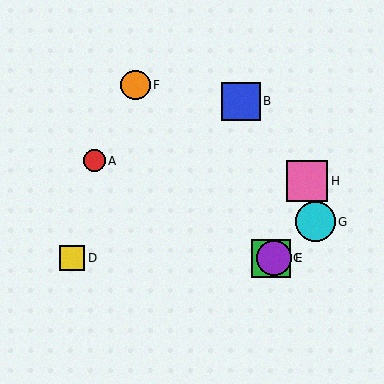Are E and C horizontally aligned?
Yes, both are at y≈258.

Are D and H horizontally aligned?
No, D is at y≈258 and H is at y≈181.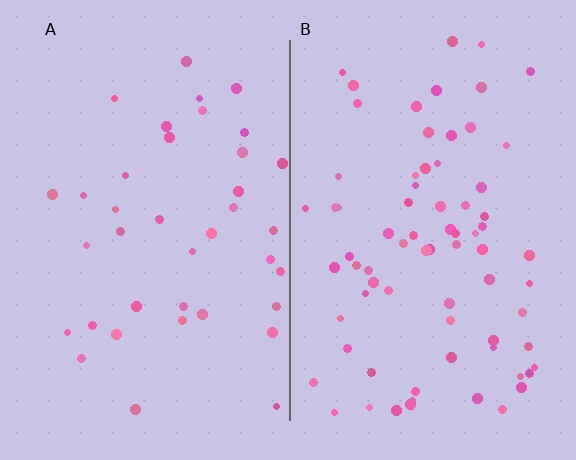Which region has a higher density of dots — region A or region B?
B (the right).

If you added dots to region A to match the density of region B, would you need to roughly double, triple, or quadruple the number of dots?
Approximately double.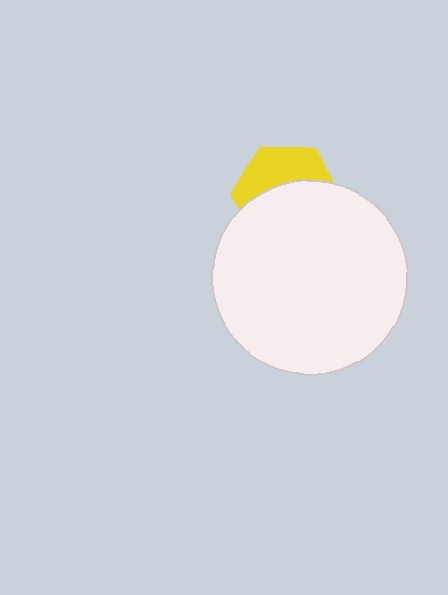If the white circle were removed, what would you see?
You would see the complete yellow hexagon.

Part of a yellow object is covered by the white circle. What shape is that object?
It is a hexagon.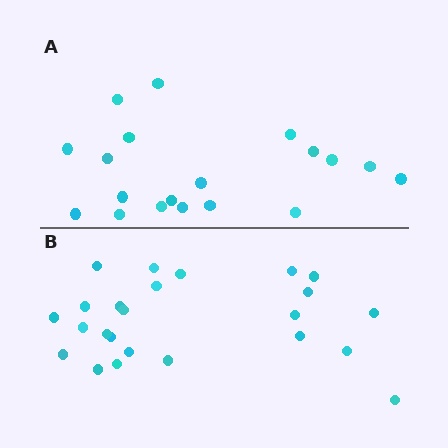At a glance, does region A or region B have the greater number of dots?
Region B (the bottom region) has more dots.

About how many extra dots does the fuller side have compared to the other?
Region B has about 5 more dots than region A.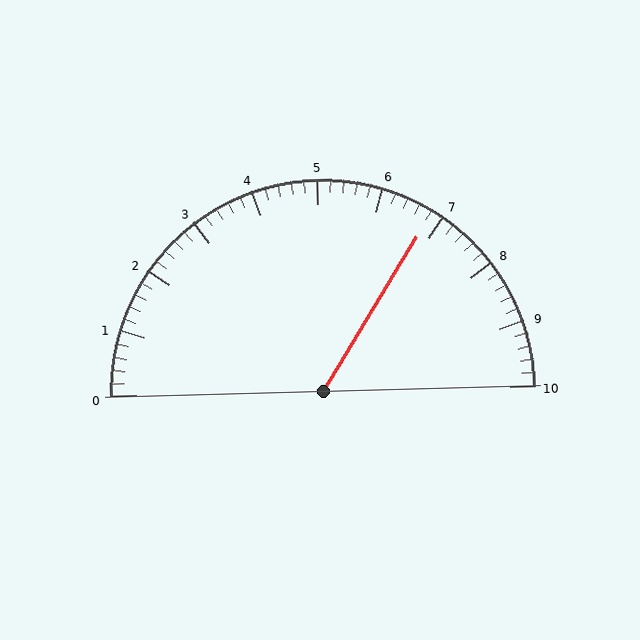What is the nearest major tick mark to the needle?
The nearest major tick mark is 7.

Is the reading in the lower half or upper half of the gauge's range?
The reading is in the upper half of the range (0 to 10).